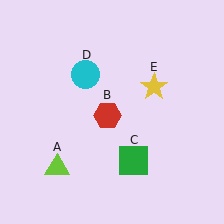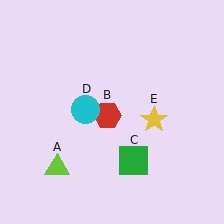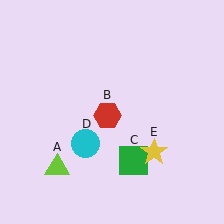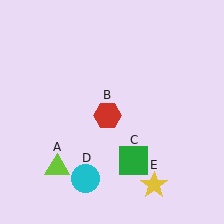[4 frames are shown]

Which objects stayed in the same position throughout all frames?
Lime triangle (object A) and red hexagon (object B) and green square (object C) remained stationary.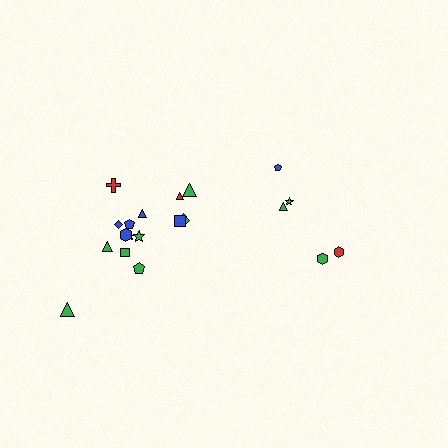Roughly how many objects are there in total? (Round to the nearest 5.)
Roughly 20 objects in total.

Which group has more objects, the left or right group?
The left group.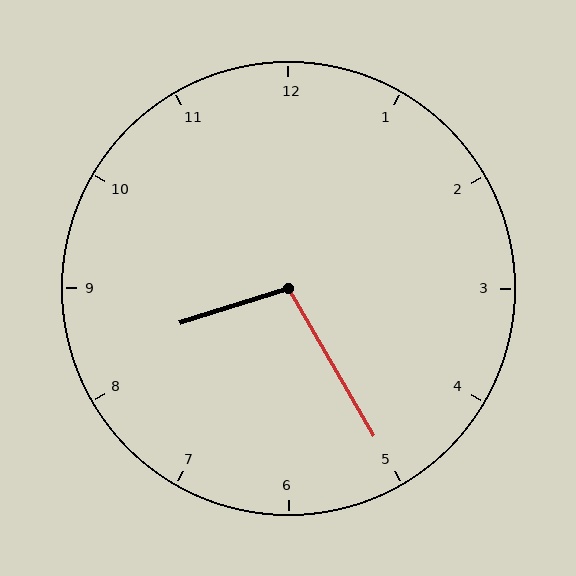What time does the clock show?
8:25.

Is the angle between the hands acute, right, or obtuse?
It is obtuse.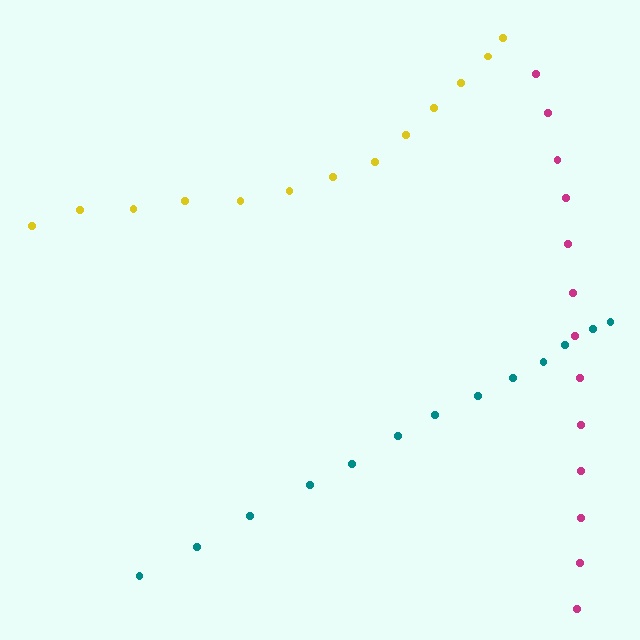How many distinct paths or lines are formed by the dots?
There are 3 distinct paths.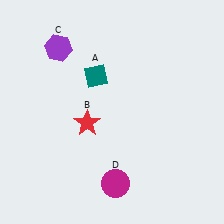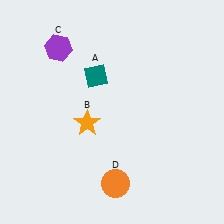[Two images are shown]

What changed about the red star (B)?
In Image 1, B is red. In Image 2, it changed to orange.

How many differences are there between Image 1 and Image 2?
There are 2 differences between the two images.